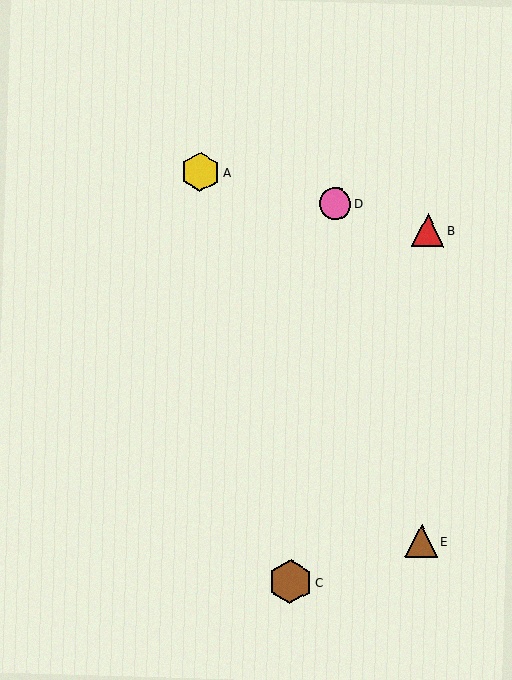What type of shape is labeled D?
Shape D is a pink circle.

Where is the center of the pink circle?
The center of the pink circle is at (335, 204).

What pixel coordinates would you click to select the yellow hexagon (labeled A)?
Click at (201, 172) to select the yellow hexagon A.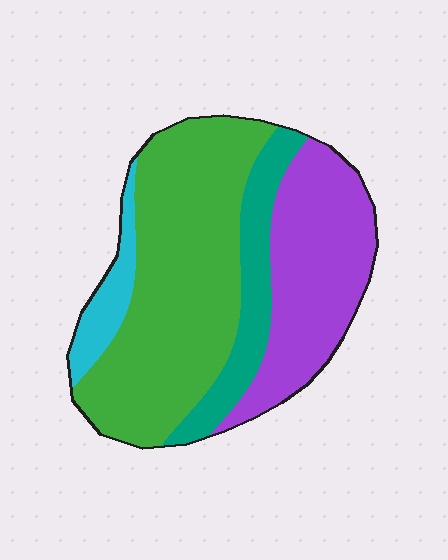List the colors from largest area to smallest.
From largest to smallest: green, purple, teal, cyan.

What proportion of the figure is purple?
Purple covers roughly 30% of the figure.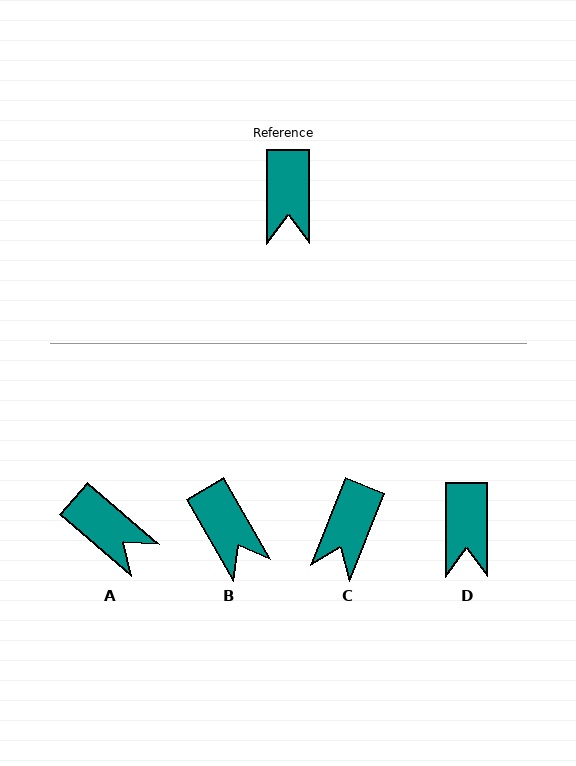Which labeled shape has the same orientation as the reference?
D.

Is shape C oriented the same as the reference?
No, it is off by about 22 degrees.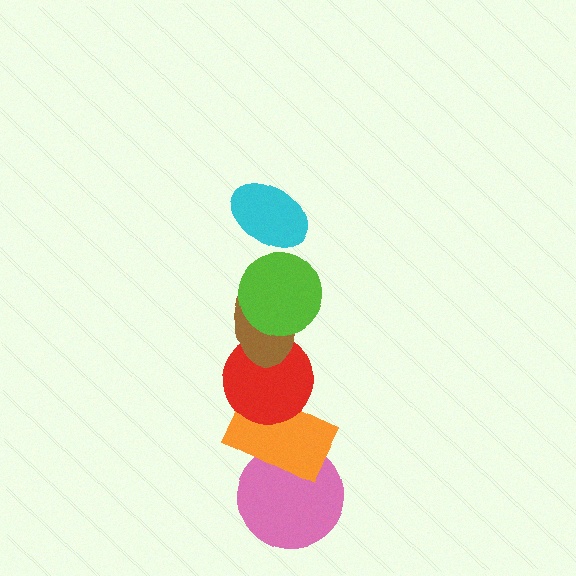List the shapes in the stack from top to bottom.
From top to bottom: the cyan ellipse, the lime circle, the brown ellipse, the red circle, the orange rectangle, the pink circle.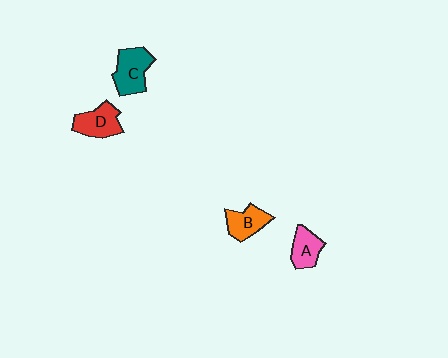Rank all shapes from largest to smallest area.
From largest to smallest: C (teal), D (red), B (orange), A (pink).